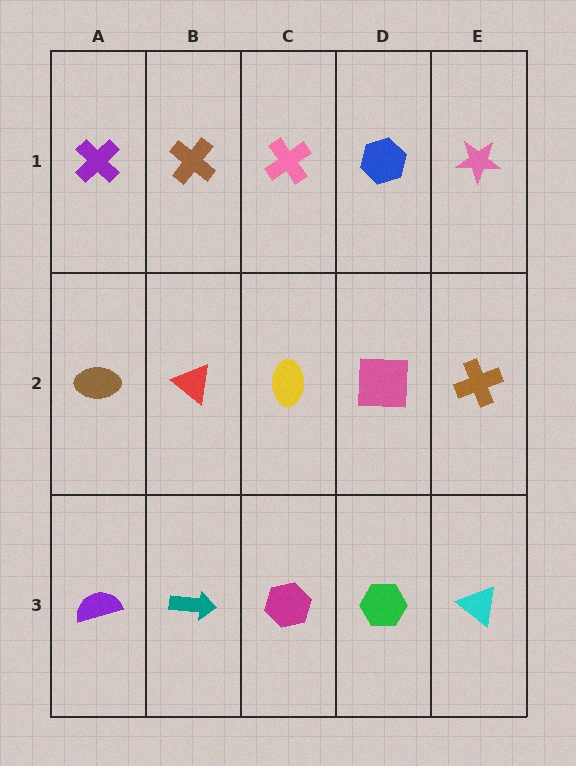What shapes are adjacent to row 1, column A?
A brown ellipse (row 2, column A), a brown cross (row 1, column B).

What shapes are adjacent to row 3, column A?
A brown ellipse (row 2, column A), a teal arrow (row 3, column B).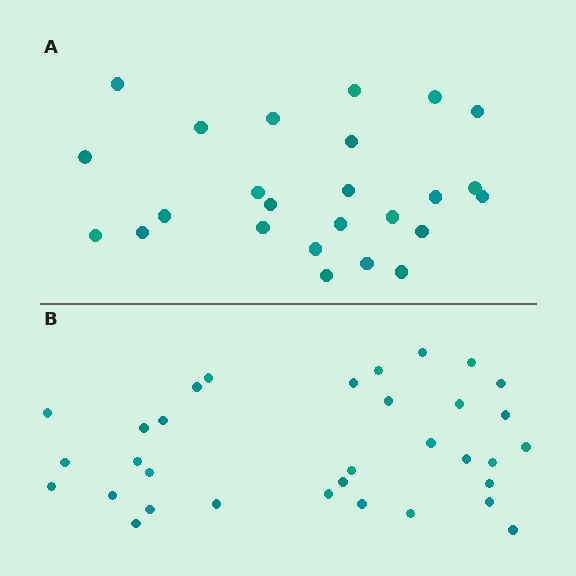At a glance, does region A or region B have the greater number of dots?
Region B (the bottom region) has more dots.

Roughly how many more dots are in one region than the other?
Region B has roughly 8 or so more dots than region A.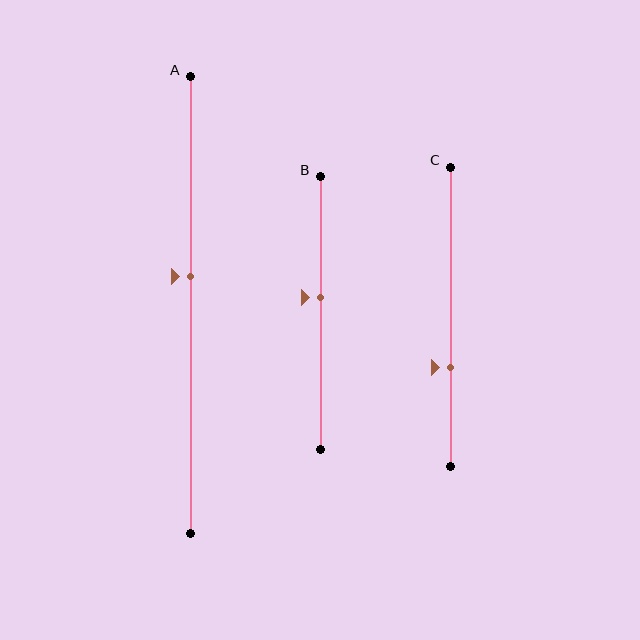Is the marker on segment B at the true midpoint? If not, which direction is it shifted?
No, the marker on segment B is shifted upward by about 6% of the segment length.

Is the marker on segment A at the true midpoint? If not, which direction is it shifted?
No, the marker on segment A is shifted upward by about 6% of the segment length.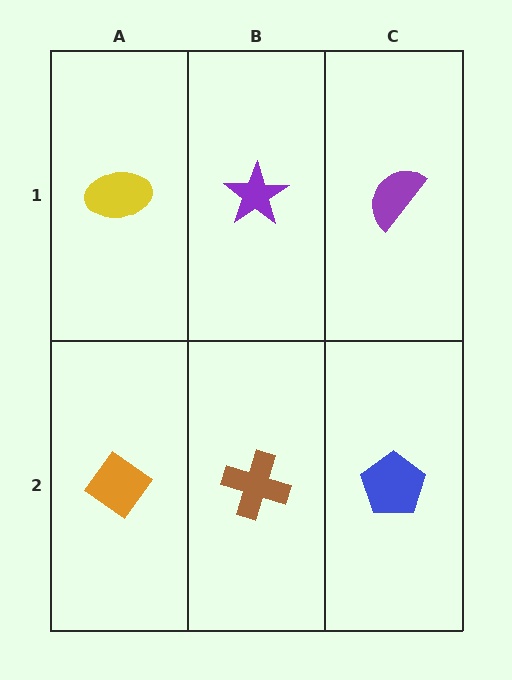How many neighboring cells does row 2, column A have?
2.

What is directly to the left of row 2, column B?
An orange diamond.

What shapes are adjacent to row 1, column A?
An orange diamond (row 2, column A), a purple star (row 1, column B).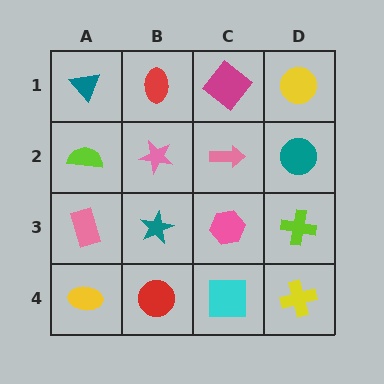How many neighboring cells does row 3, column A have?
3.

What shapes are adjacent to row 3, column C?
A pink arrow (row 2, column C), a cyan square (row 4, column C), a teal star (row 3, column B), a lime cross (row 3, column D).